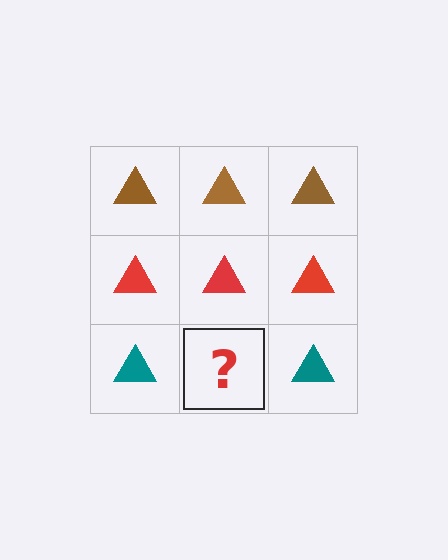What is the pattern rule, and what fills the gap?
The rule is that each row has a consistent color. The gap should be filled with a teal triangle.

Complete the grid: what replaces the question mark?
The question mark should be replaced with a teal triangle.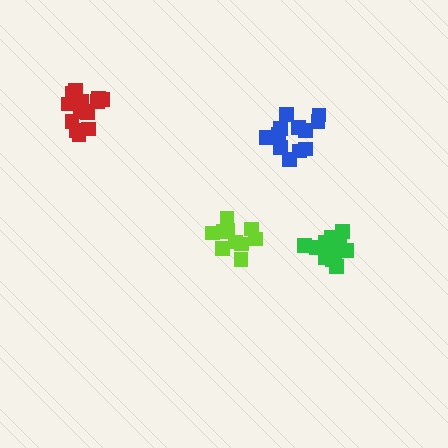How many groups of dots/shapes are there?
There are 4 groups.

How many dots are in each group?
Group 1: 15 dots, Group 2: 10 dots, Group 3: 13 dots, Group 4: 12 dots (50 total).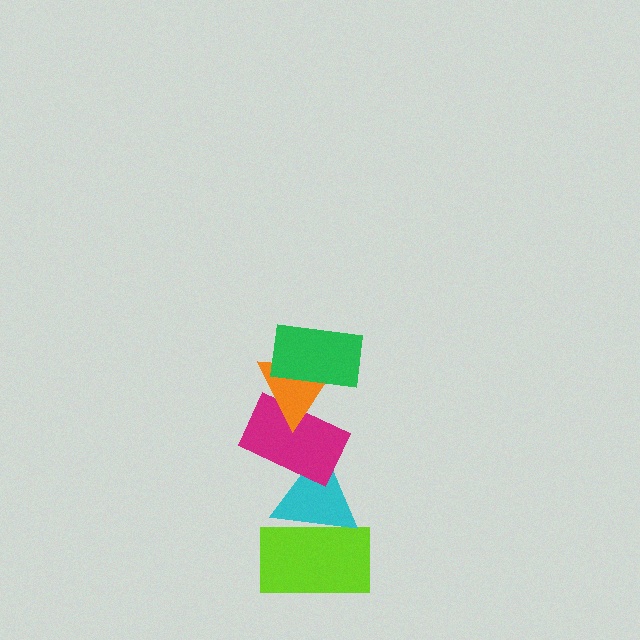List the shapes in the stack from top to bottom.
From top to bottom: the green rectangle, the orange triangle, the magenta rectangle, the cyan triangle, the lime rectangle.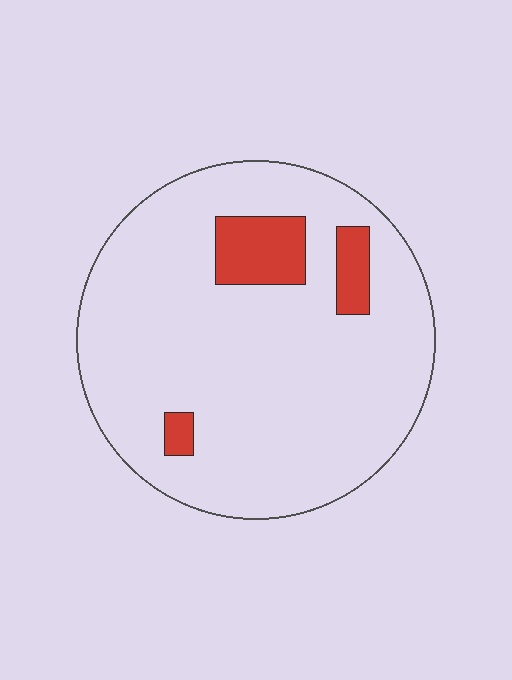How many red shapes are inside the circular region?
3.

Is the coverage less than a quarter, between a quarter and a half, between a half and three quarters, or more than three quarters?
Less than a quarter.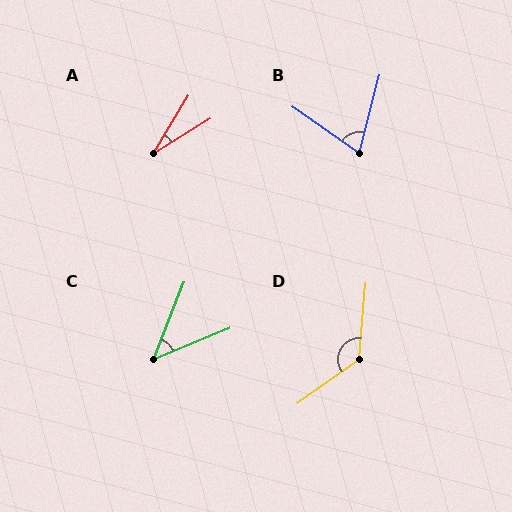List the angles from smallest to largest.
A (27°), C (46°), B (69°), D (130°).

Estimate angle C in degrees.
Approximately 46 degrees.